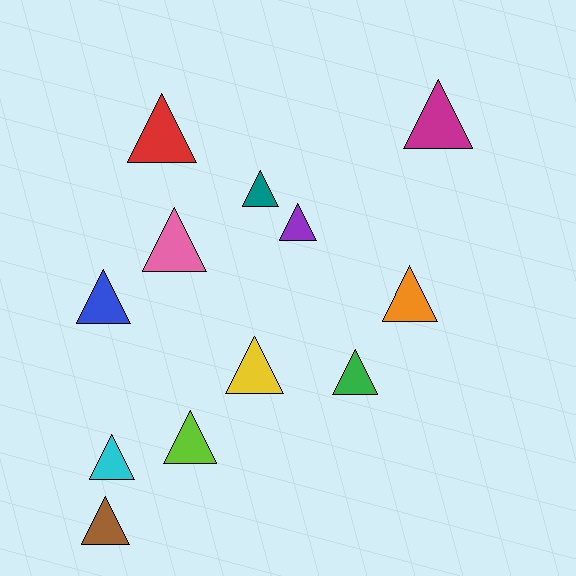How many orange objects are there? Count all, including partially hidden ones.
There is 1 orange object.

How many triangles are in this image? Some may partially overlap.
There are 12 triangles.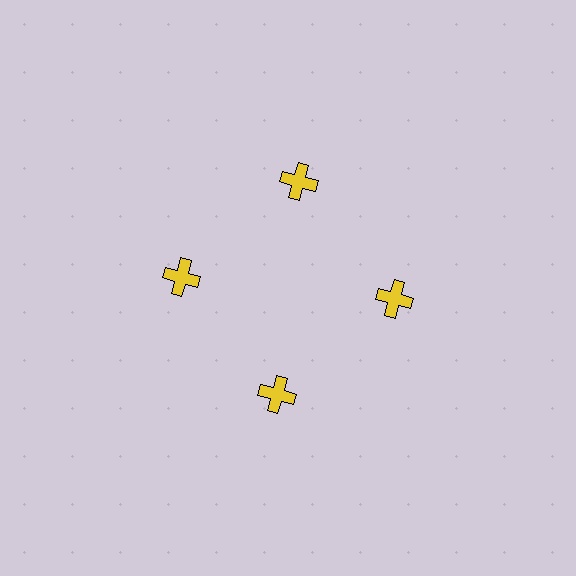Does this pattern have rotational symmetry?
Yes, this pattern has 4-fold rotational symmetry. It looks the same after rotating 90 degrees around the center.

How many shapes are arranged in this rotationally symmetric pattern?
There are 4 shapes, arranged in 4 groups of 1.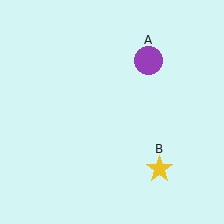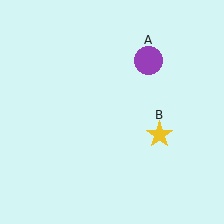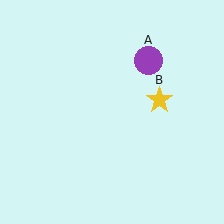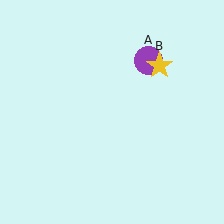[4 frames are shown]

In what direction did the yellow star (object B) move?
The yellow star (object B) moved up.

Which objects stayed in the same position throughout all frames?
Purple circle (object A) remained stationary.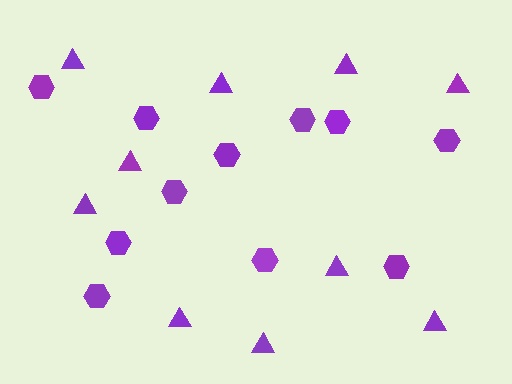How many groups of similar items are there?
There are 2 groups: one group of triangles (10) and one group of hexagons (11).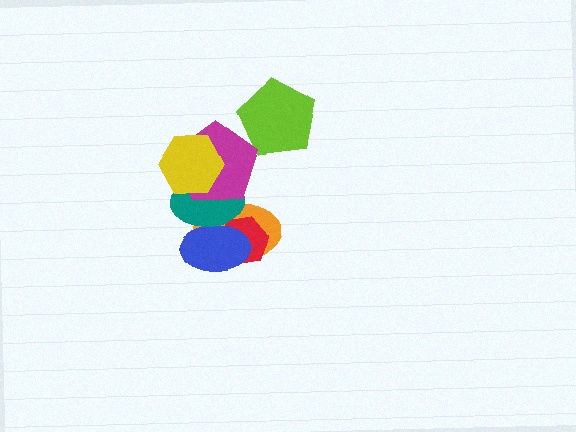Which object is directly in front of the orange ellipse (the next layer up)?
The red hexagon is directly in front of the orange ellipse.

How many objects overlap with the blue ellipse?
3 objects overlap with the blue ellipse.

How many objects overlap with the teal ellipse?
5 objects overlap with the teal ellipse.